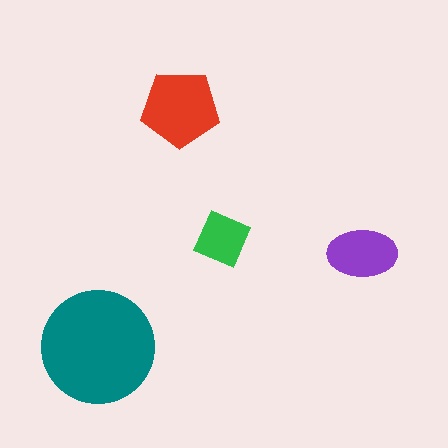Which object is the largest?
The teal circle.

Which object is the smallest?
The green square.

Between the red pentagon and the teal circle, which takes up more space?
The teal circle.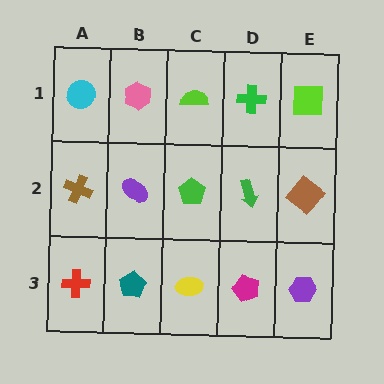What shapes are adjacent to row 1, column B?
A purple ellipse (row 2, column B), a cyan circle (row 1, column A), a lime semicircle (row 1, column C).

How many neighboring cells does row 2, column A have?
3.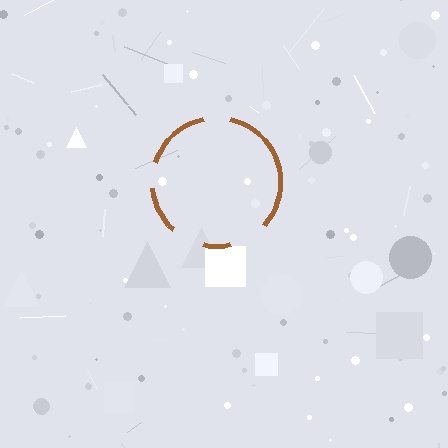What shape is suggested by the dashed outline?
The dashed outline suggests a circle.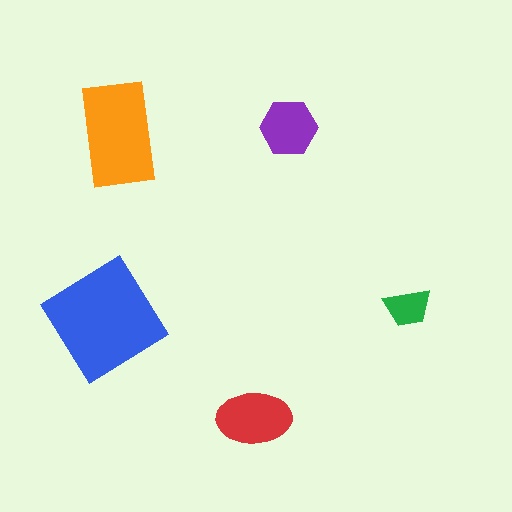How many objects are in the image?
There are 5 objects in the image.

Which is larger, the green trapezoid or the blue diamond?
The blue diamond.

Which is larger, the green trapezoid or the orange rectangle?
The orange rectangle.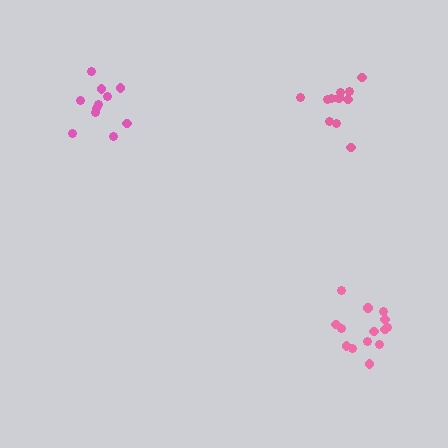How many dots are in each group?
Group 1: 11 dots, Group 2: 14 dots, Group 3: 12 dots (37 total).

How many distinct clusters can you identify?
There are 3 distinct clusters.